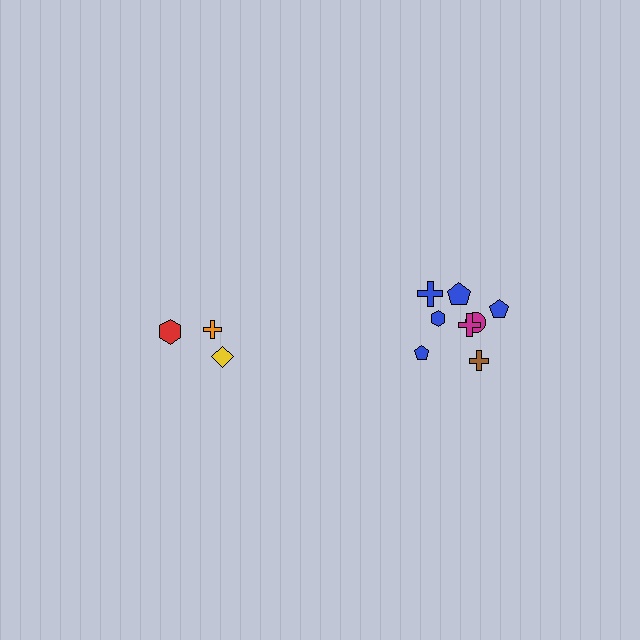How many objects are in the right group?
There are 8 objects.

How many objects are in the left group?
There are 3 objects.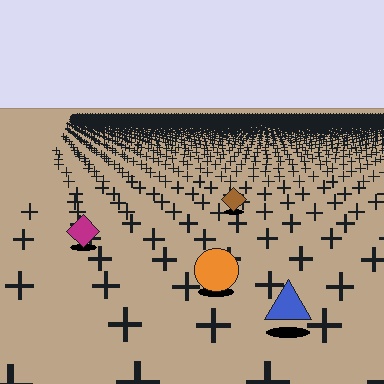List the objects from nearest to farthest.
From nearest to farthest: the blue triangle, the orange circle, the magenta diamond, the brown diamond.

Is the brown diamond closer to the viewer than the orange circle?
No. The orange circle is closer — you can tell from the texture gradient: the ground texture is coarser near it.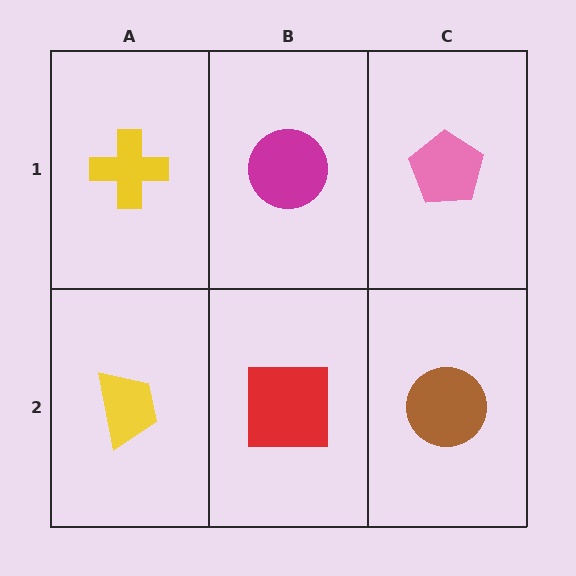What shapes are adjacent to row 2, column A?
A yellow cross (row 1, column A), a red square (row 2, column B).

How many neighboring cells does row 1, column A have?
2.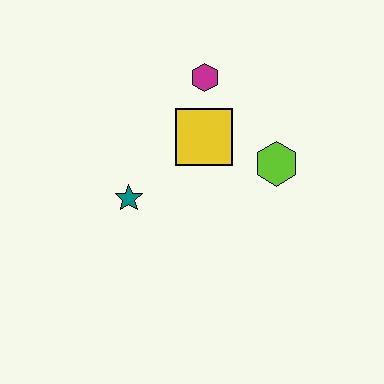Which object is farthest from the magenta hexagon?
The teal star is farthest from the magenta hexagon.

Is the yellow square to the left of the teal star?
No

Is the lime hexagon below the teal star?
No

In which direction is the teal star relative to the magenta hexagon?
The teal star is below the magenta hexagon.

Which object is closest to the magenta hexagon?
The yellow square is closest to the magenta hexagon.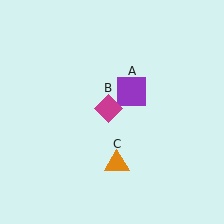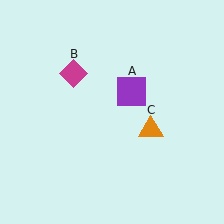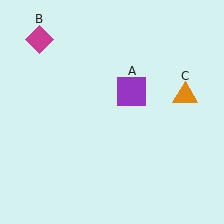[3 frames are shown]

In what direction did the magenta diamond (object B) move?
The magenta diamond (object B) moved up and to the left.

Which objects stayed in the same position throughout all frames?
Purple square (object A) remained stationary.